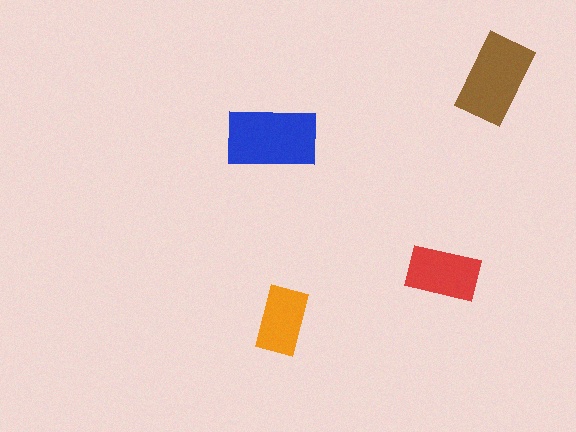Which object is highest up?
The brown rectangle is topmost.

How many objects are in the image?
There are 4 objects in the image.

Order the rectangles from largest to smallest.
the blue one, the brown one, the red one, the orange one.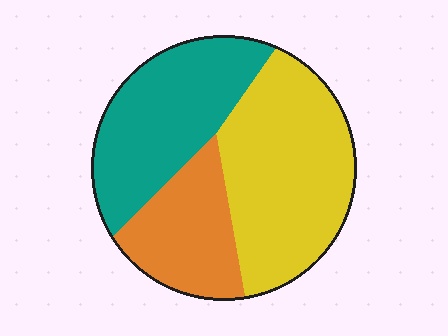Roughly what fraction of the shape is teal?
Teal takes up about one third (1/3) of the shape.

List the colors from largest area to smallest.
From largest to smallest: yellow, teal, orange.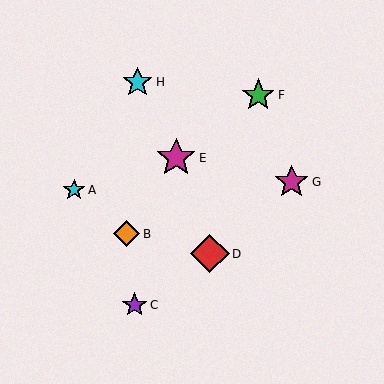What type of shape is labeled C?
Shape C is a purple star.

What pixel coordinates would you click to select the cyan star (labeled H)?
Click at (138, 82) to select the cyan star H.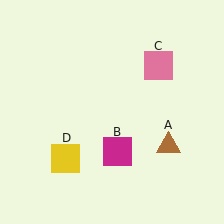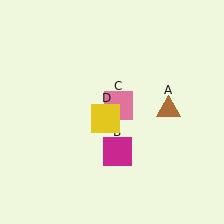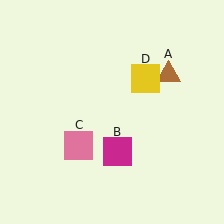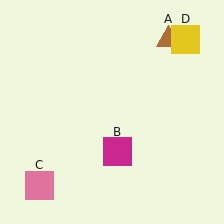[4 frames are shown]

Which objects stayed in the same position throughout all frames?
Magenta square (object B) remained stationary.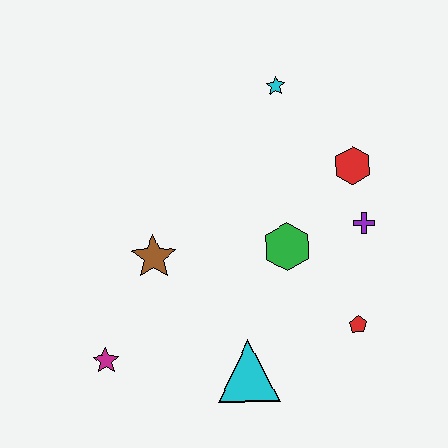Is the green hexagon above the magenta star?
Yes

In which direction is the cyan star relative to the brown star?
The cyan star is above the brown star.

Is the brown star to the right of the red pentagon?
No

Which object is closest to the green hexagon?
The purple cross is closest to the green hexagon.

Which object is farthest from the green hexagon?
The magenta star is farthest from the green hexagon.